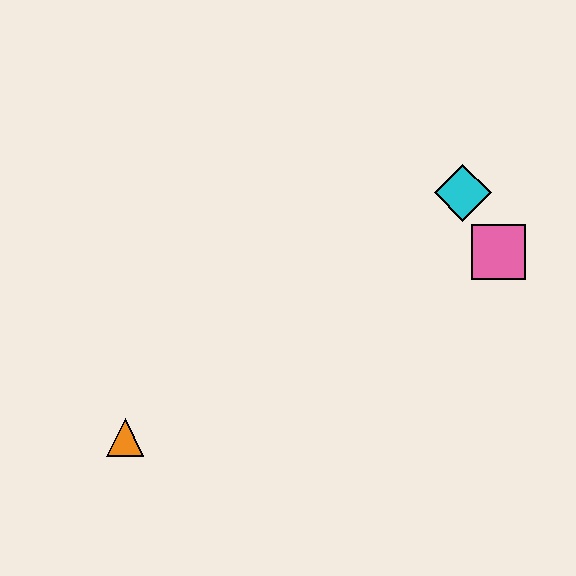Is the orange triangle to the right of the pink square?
No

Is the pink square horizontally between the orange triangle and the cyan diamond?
No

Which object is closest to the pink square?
The cyan diamond is closest to the pink square.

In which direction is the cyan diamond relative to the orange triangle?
The cyan diamond is to the right of the orange triangle.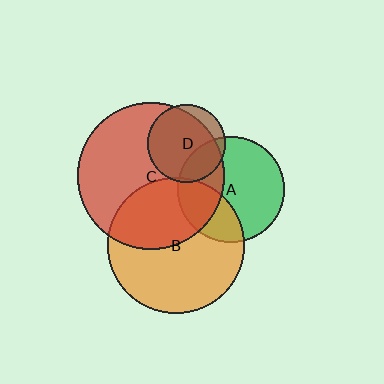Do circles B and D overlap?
Yes.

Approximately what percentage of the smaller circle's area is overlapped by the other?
Approximately 5%.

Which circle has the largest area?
Circle C (red).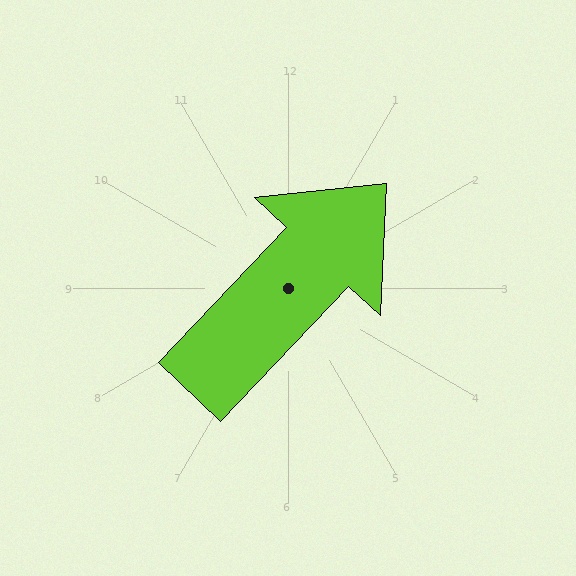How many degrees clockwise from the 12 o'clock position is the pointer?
Approximately 43 degrees.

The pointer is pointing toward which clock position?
Roughly 1 o'clock.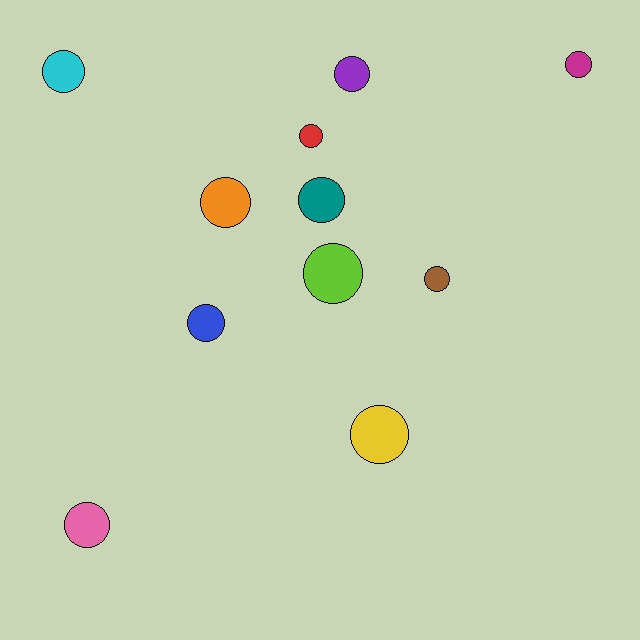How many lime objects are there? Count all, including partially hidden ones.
There is 1 lime object.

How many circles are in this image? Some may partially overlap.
There are 11 circles.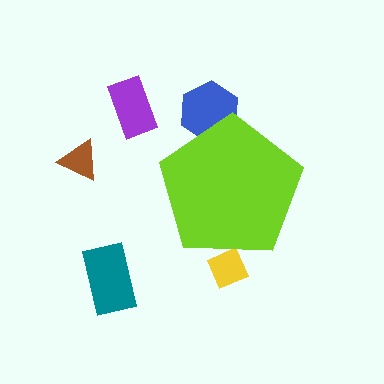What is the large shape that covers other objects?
A lime pentagon.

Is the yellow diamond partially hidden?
Yes, the yellow diamond is partially hidden behind the lime pentagon.